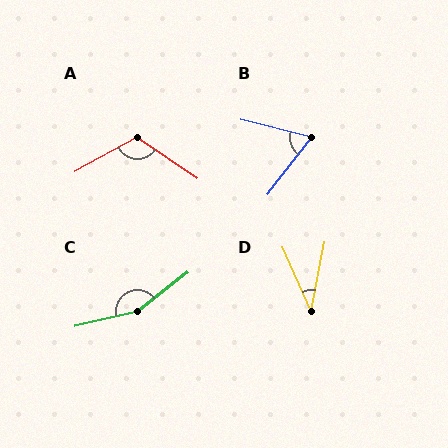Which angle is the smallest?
D, at approximately 35 degrees.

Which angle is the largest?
C, at approximately 155 degrees.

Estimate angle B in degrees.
Approximately 67 degrees.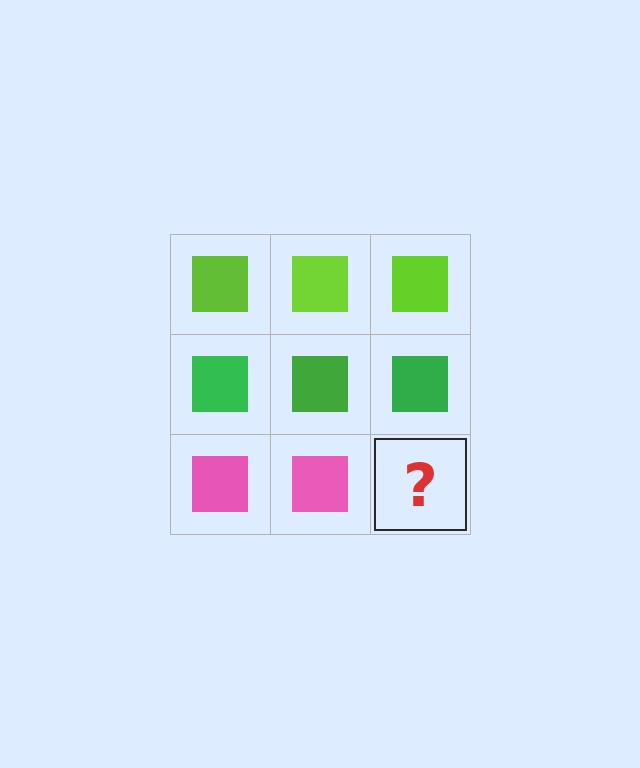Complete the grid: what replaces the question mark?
The question mark should be replaced with a pink square.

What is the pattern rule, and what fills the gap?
The rule is that each row has a consistent color. The gap should be filled with a pink square.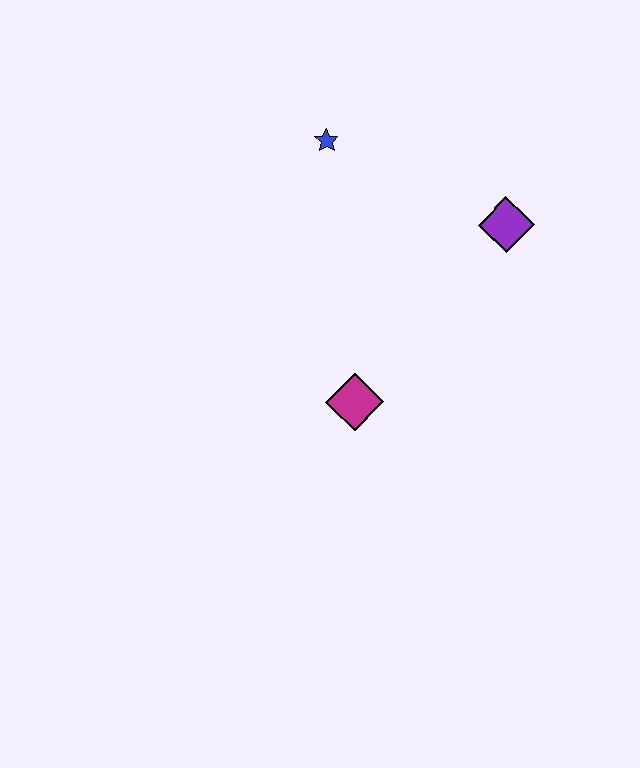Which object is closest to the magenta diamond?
The purple diamond is closest to the magenta diamond.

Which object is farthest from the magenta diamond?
The blue star is farthest from the magenta diamond.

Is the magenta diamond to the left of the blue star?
No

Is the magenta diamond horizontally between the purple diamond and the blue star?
Yes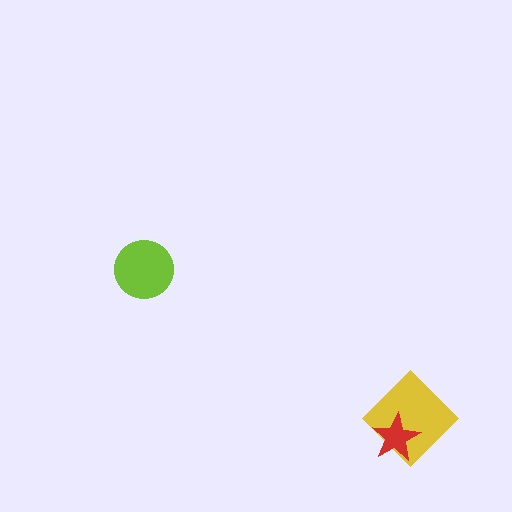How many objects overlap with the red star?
1 object overlaps with the red star.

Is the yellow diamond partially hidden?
Yes, it is partially covered by another shape.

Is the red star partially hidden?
No, no other shape covers it.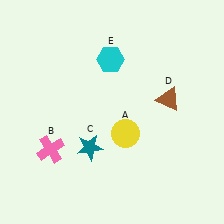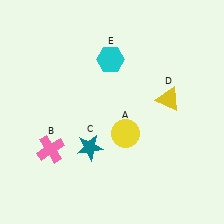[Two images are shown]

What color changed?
The triangle (D) changed from brown in Image 1 to yellow in Image 2.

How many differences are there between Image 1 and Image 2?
There is 1 difference between the two images.